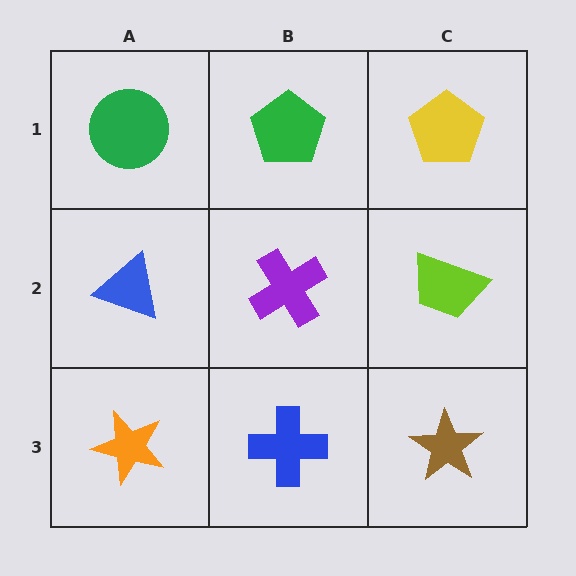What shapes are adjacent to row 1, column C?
A lime trapezoid (row 2, column C), a green pentagon (row 1, column B).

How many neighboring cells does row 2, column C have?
3.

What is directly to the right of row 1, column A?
A green pentagon.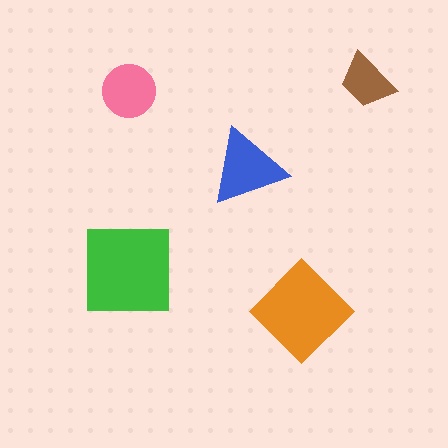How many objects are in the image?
There are 5 objects in the image.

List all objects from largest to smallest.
The green square, the orange diamond, the blue triangle, the pink circle, the brown trapezoid.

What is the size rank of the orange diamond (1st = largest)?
2nd.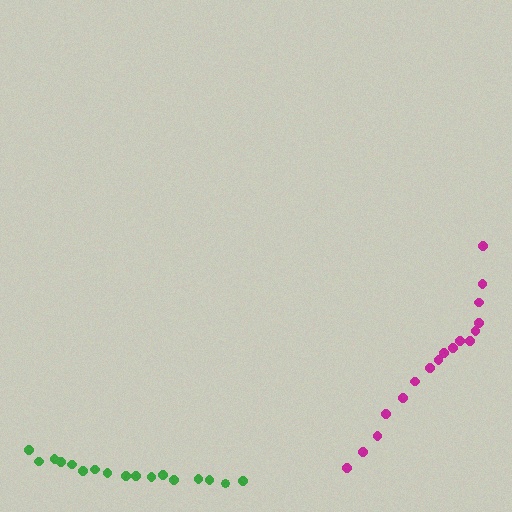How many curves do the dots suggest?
There are 2 distinct paths.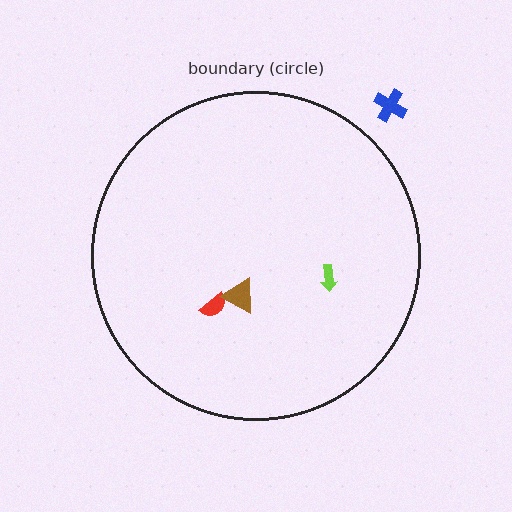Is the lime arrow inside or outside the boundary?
Inside.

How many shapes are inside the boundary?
3 inside, 1 outside.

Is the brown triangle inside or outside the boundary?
Inside.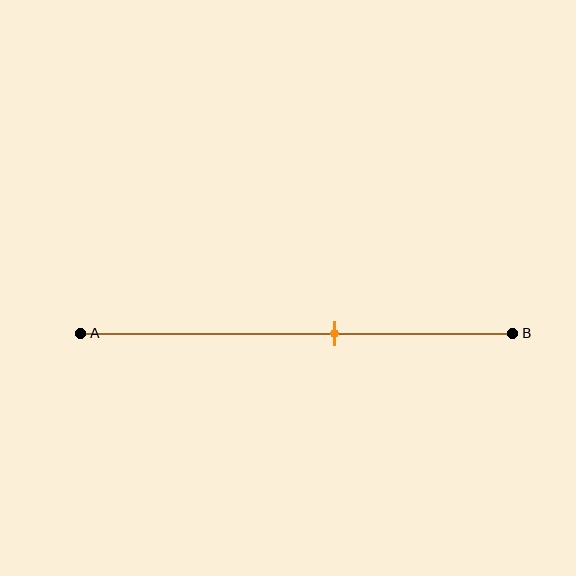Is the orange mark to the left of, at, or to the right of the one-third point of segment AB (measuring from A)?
The orange mark is to the right of the one-third point of segment AB.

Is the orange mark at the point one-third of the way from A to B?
No, the mark is at about 60% from A, not at the 33% one-third point.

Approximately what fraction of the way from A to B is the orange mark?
The orange mark is approximately 60% of the way from A to B.